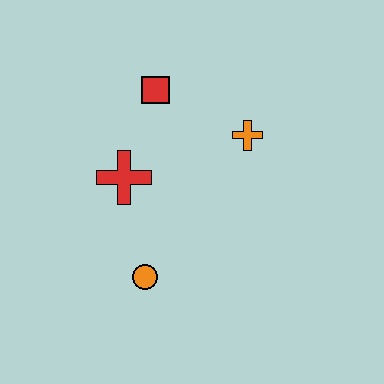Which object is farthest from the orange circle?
The red square is farthest from the orange circle.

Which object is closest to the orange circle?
The red cross is closest to the orange circle.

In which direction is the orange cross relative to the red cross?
The orange cross is to the right of the red cross.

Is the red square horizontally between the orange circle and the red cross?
No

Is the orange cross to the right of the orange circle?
Yes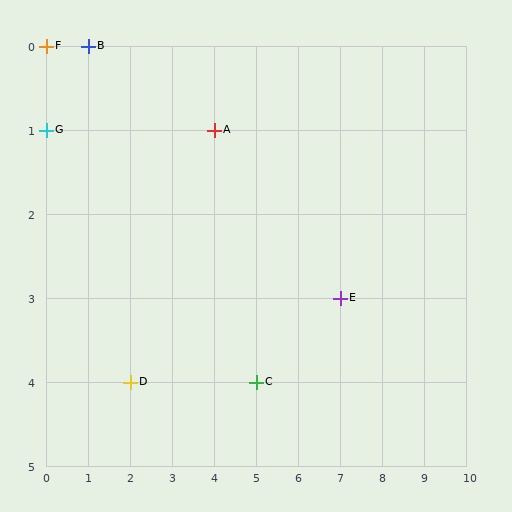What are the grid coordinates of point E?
Point E is at grid coordinates (7, 3).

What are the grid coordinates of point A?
Point A is at grid coordinates (4, 1).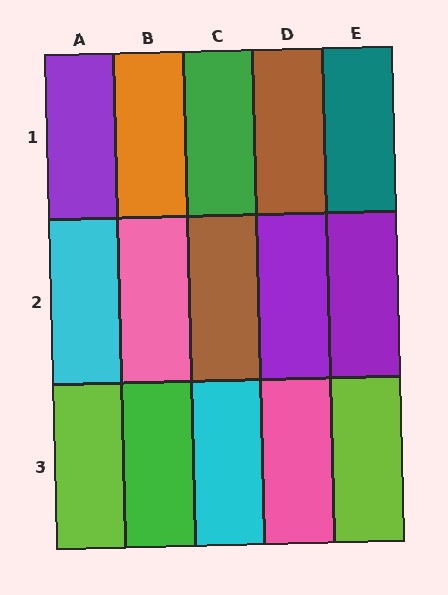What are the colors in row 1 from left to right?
Purple, orange, green, brown, teal.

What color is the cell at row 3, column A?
Lime.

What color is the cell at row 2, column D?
Purple.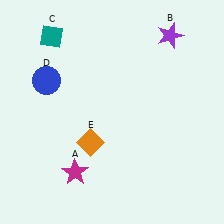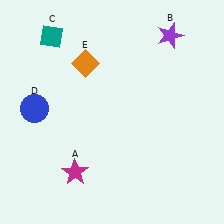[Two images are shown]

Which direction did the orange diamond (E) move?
The orange diamond (E) moved up.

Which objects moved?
The objects that moved are: the blue circle (D), the orange diamond (E).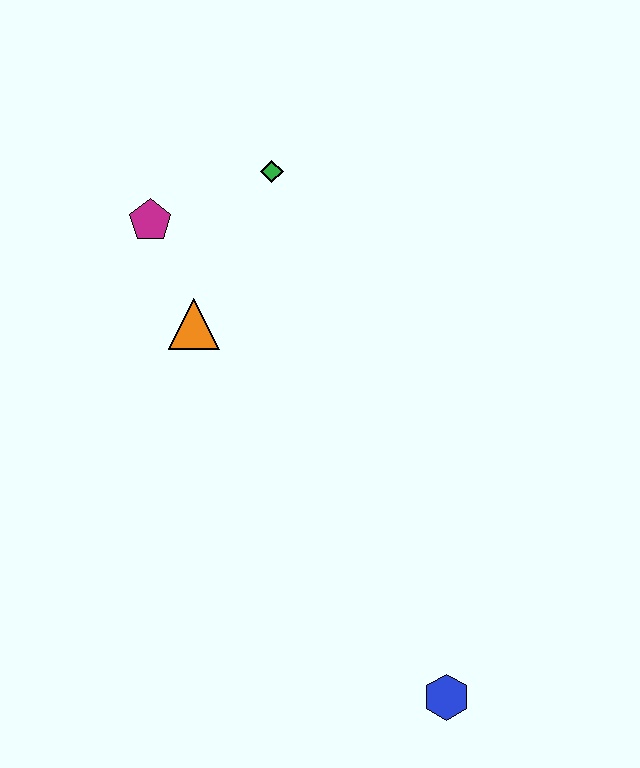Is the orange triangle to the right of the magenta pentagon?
Yes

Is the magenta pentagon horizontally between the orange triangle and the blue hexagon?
No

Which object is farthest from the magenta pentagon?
The blue hexagon is farthest from the magenta pentagon.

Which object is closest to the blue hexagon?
The orange triangle is closest to the blue hexagon.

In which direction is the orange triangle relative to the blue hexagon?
The orange triangle is above the blue hexagon.